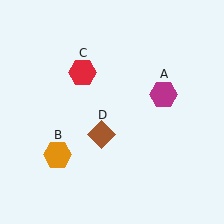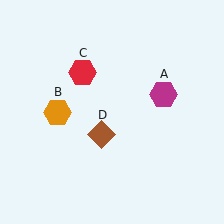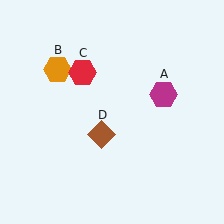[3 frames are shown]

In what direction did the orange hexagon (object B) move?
The orange hexagon (object B) moved up.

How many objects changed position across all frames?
1 object changed position: orange hexagon (object B).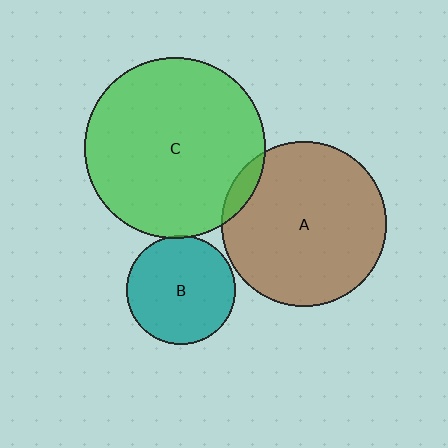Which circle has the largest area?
Circle C (green).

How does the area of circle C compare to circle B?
Approximately 2.7 times.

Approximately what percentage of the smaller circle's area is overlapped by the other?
Approximately 5%.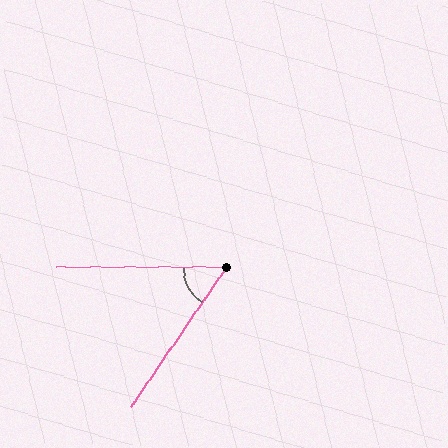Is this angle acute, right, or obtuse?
It is acute.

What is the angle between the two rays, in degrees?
Approximately 56 degrees.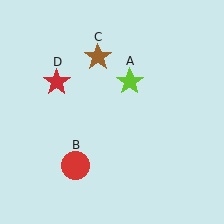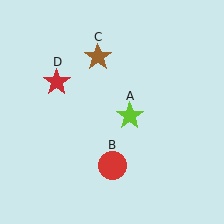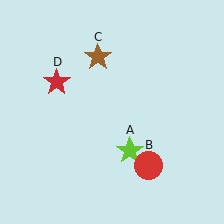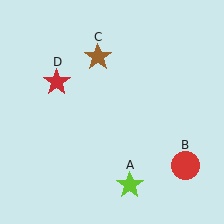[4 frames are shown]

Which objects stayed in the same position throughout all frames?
Brown star (object C) and red star (object D) remained stationary.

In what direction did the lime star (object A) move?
The lime star (object A) moved down.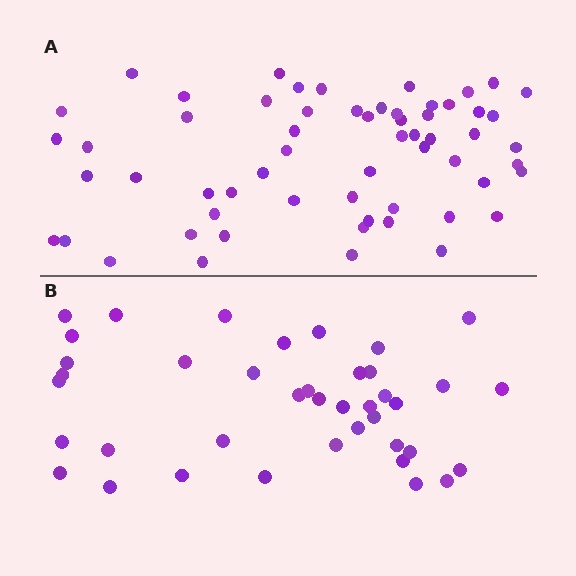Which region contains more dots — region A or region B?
Region A (the top region) has more dots.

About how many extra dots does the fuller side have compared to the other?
Region A has approximately 20 more dots than region B.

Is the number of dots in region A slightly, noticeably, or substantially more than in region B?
Region A has substantially more. The ratio is roughly 1.5 to 1.